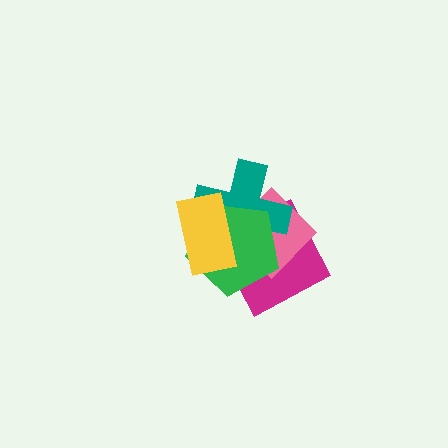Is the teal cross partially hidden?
Yes, it is partially covered by another shape.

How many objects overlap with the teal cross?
4 objects overlap with the teal cross.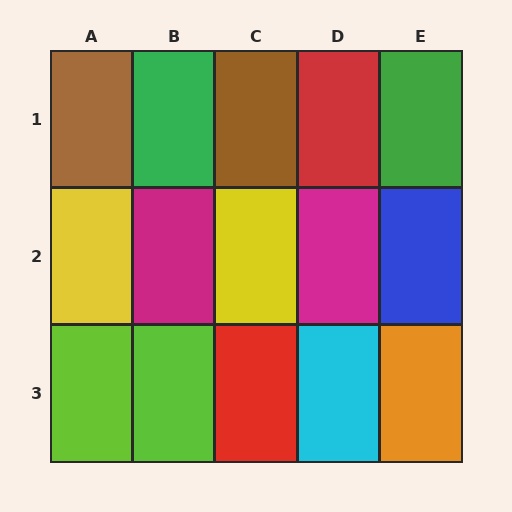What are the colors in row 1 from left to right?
Brown, green, brown, red, green.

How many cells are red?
2 cells are red.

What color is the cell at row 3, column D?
Cyan.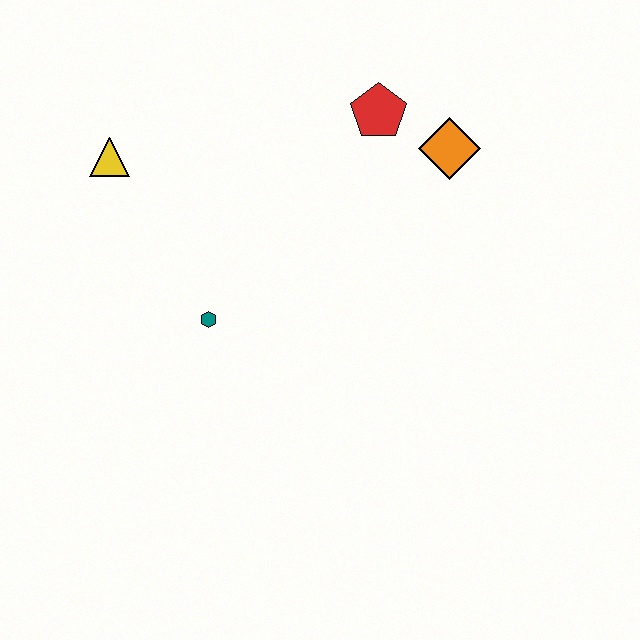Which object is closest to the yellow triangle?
The teal hexagon is closest to the yellow triangle.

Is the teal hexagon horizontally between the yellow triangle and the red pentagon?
Yes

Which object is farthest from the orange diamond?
The yellow triangle is farthest from the orange diamond.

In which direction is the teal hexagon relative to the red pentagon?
The teal hexagon is below the red pentagon.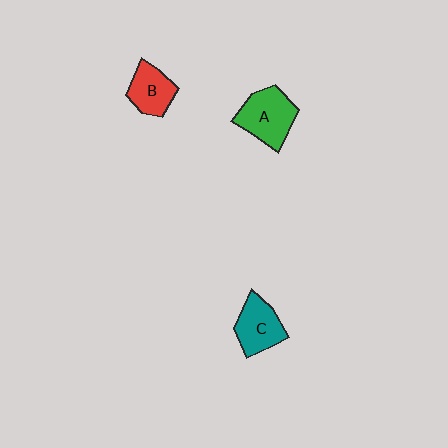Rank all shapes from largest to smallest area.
From largest to smallest: A (green), C (teal), B (red).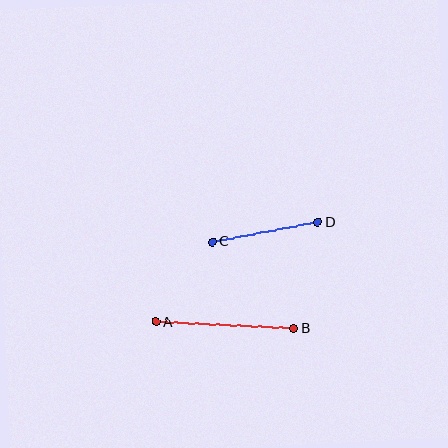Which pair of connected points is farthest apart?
Points A and B are farthest apart.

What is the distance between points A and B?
The distance is approximately 138 pixels.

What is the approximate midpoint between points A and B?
The midpoint is at approximately (225, 325) pixels.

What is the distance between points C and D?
The distance is approximately 107 pixels.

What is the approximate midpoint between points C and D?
The midpoint is at approximately (265, 232) pixels.